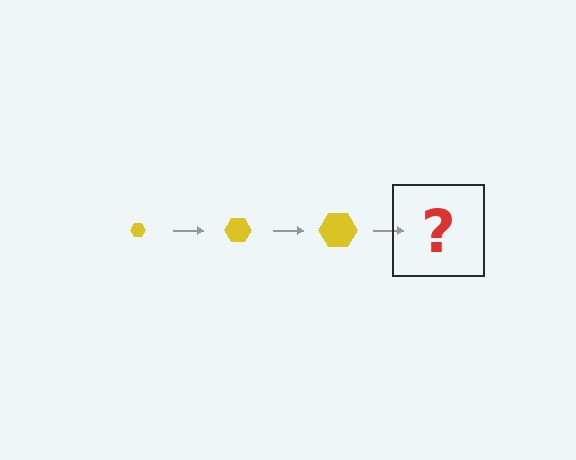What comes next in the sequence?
The next element should be a yellow hexagon, larger than the previous one.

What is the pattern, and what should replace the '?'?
The pattern is that the hexagon gets progressively larger each step. The '?' should be a yellow hexagon, larger than the previous one.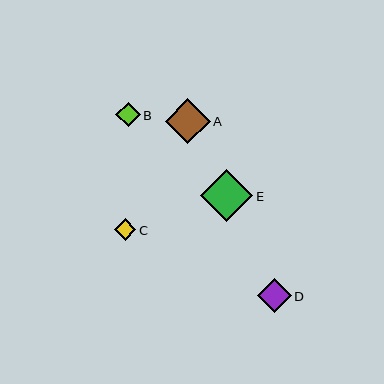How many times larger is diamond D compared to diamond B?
Diamond D is approximately 1.4 times the size of diamond B.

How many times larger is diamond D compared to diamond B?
Diamond D is approximately 1.4 times the size of diamond B.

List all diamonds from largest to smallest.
From largest to smallest: E, A, D, B, C.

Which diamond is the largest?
Diamond E is the largest with a size of approximately 52 pixels.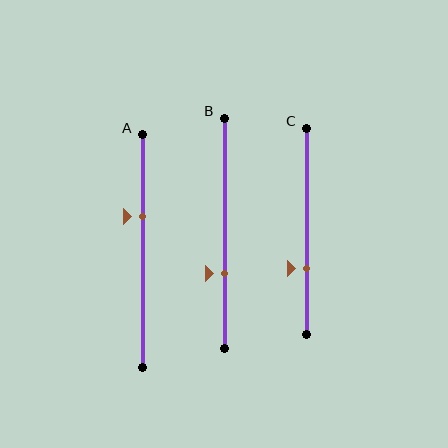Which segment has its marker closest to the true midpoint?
Segment A has its marker closest to the true midpoint.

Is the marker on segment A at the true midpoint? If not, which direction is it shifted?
No, the marker on segment A is shifted upward by about 15% of the segment length.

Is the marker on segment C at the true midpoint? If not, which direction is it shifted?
No, the marker on segment C is shifted downward by about 18% of the segment length.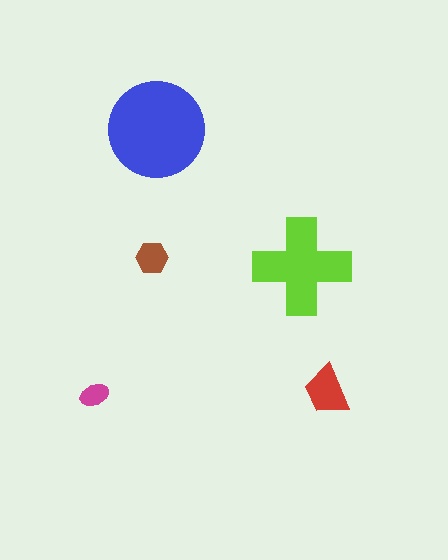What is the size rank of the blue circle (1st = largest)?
1st.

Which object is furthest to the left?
The magenta ellipse is leftmost.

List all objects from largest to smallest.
The blue circle, the lime cross, the red trapezoid, the brown hexagon, the magenta ellipse.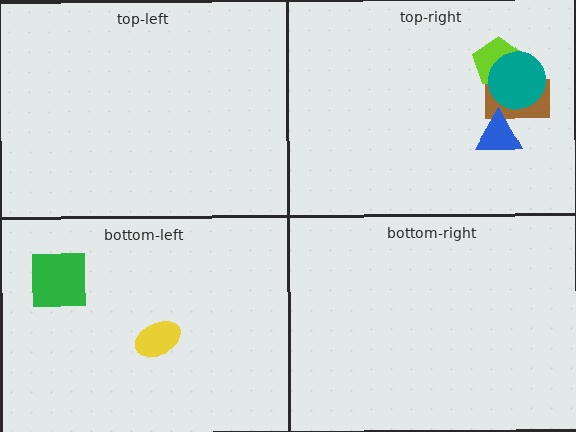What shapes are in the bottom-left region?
The green square, the yellow ellipse.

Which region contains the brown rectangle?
The top-right region.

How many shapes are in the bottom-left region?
2.